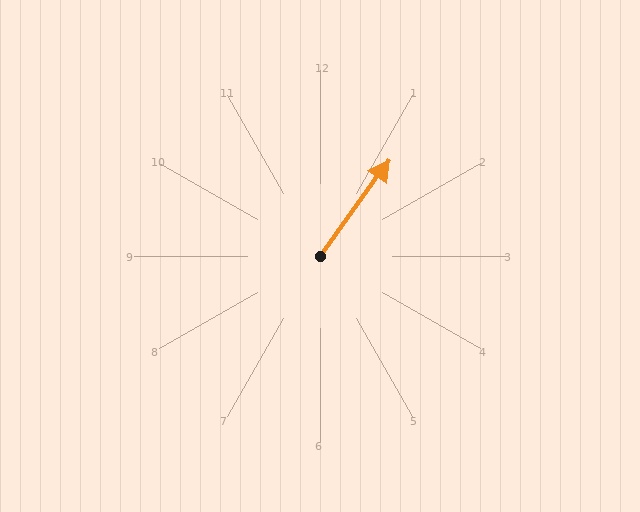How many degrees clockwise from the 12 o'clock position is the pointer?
Approximately 36 degrees.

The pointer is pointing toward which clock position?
Roughly 1 o'clock.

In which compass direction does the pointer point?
Northeast.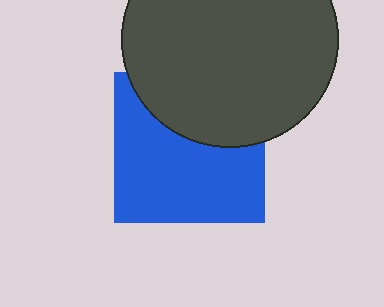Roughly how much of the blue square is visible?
About half of it is visible (roughly 63%).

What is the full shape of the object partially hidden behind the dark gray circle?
The partially hidden object is a blue square.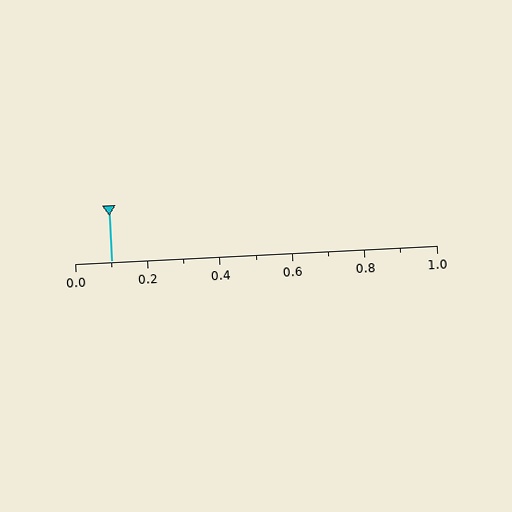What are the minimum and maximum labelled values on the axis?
The axis runs from 0.0 to 1.0.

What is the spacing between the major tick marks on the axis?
The major ticks are spaced 0.2 apart.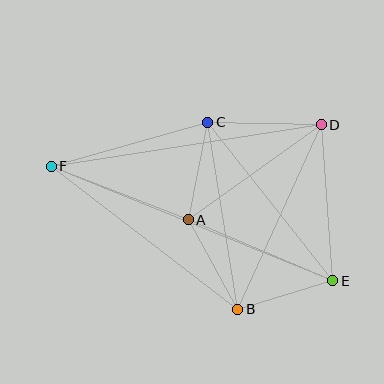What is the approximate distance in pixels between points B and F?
The distance between B and F is approximately 235 pixels.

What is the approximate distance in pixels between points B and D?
The distance between B and D is approximately 202 pixels.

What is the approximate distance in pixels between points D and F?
The distance between D and F is approximately 273 pixels.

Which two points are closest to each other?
Points B and E are closest to each other.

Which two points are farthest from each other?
Points E and F are farthest from each other.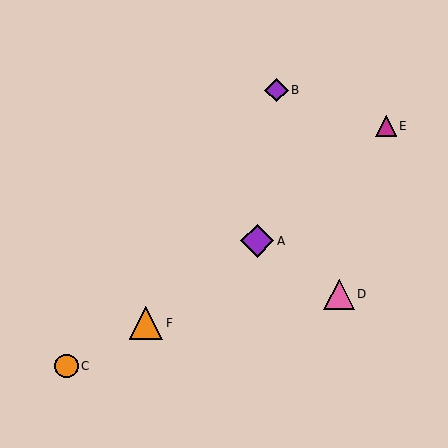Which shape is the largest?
The purple diamond (labeled A) is the largest.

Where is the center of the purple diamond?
The center of the purple diamond is at (257, 241).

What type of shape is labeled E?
Shape E is a magenta triangle.